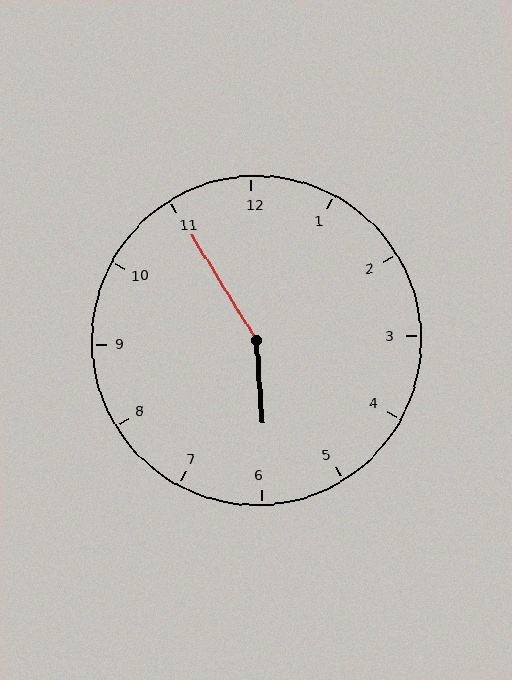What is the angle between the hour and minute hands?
Approximately 152 degrees.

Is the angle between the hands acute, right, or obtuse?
It is obtuse.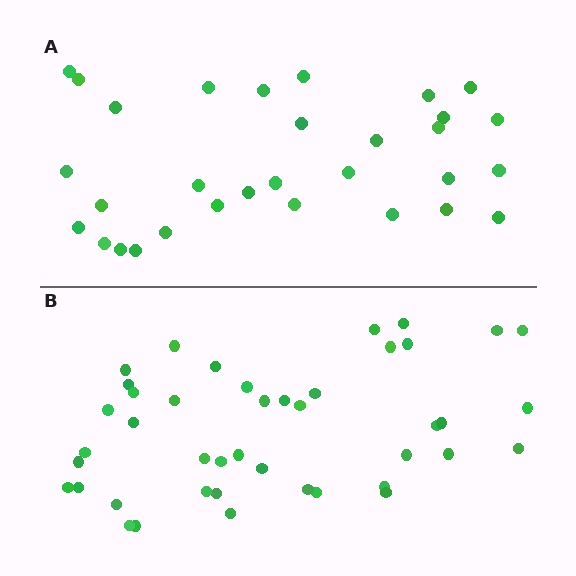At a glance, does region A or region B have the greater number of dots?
Region B (the bottom region) has more dots.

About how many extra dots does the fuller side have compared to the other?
Region B has roughly 12 or so more dots than region A.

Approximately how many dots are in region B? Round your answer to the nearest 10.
About 40 dots. (The exact count is 43, which rounds to 40.)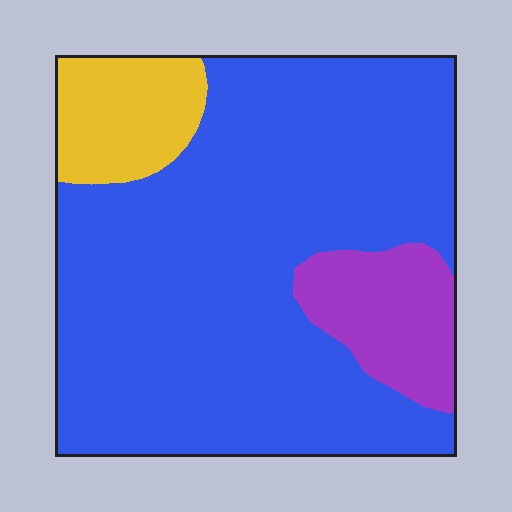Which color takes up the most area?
Blue, at roughly 75%.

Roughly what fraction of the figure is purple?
Purple covers about 10% of the figure.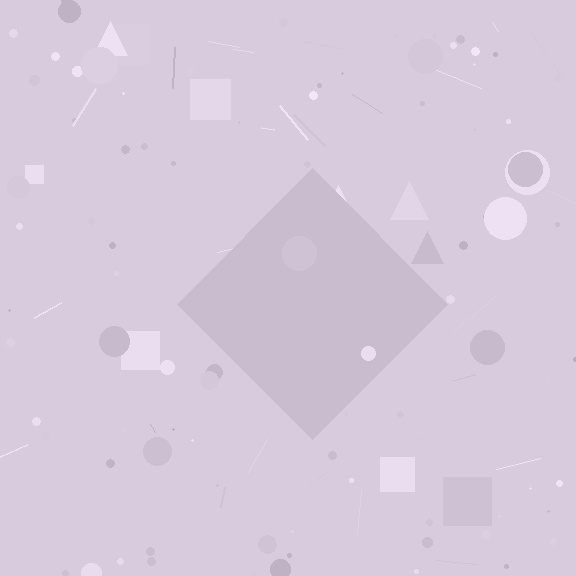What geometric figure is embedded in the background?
A diamond is embedded in the background.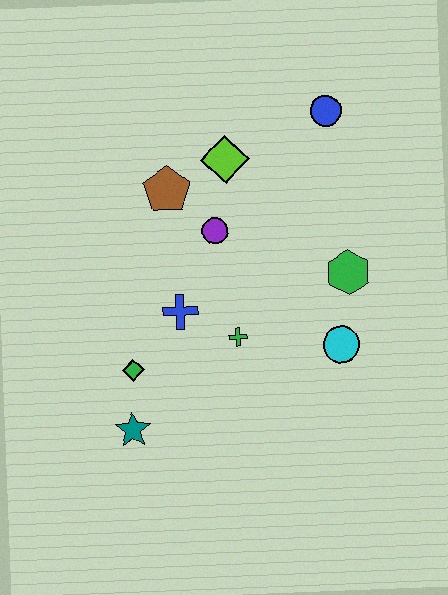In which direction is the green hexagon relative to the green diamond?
The green hexagon is to the right of the green diamond.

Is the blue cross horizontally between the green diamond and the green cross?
Yes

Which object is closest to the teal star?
The green diamond is closest to the teal star.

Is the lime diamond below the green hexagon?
No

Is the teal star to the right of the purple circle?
No